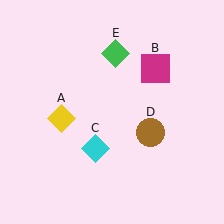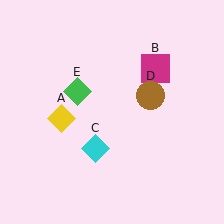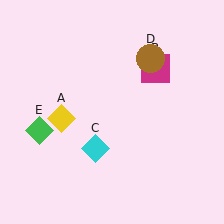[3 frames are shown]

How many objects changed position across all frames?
2 objects changed position: brown circle (object D), green diamond (object E).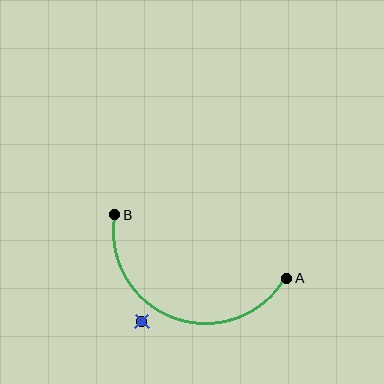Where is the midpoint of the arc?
The arc midpoint is the point on the curve farthest from the straight line joining A and B. It sits below that line.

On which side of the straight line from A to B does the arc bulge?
The arc bulges below the straight line connecting A and B.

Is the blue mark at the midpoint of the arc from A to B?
No — the blue mark does not lie on the arc at all. It sits slightly outside the curve.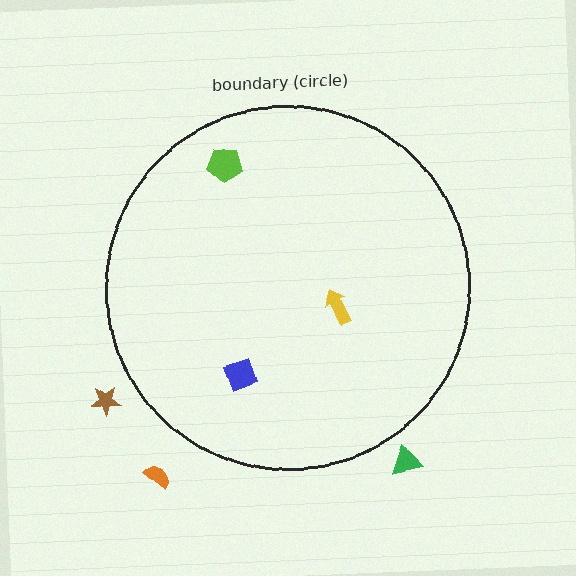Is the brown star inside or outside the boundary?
Outside.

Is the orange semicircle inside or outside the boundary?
Outside.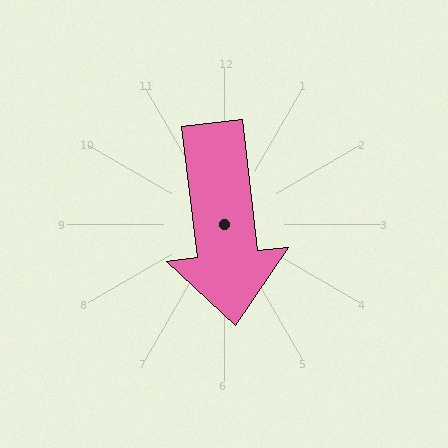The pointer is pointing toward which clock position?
Roughly 6 o'clock.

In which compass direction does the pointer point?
South.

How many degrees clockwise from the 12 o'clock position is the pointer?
Approximately 173 degrees.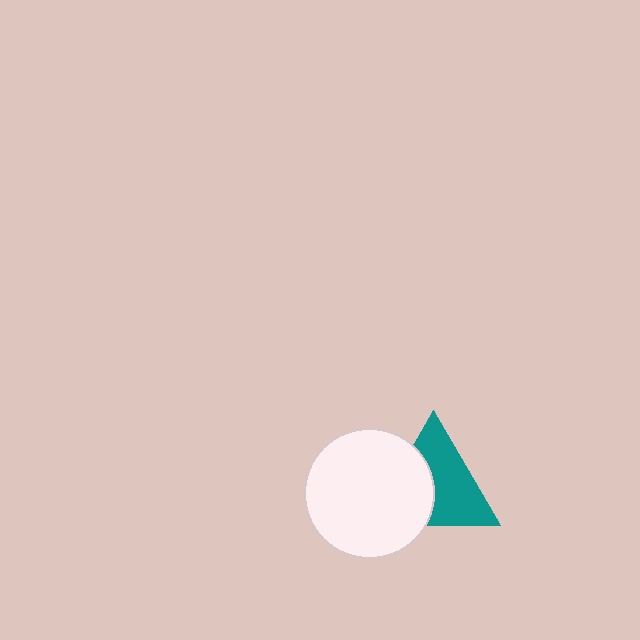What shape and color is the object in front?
The object in front is a white circle.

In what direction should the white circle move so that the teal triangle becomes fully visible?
The white circle should move left. That is the shortest direction to clear the overlap and leave the teal triangle fully visible.